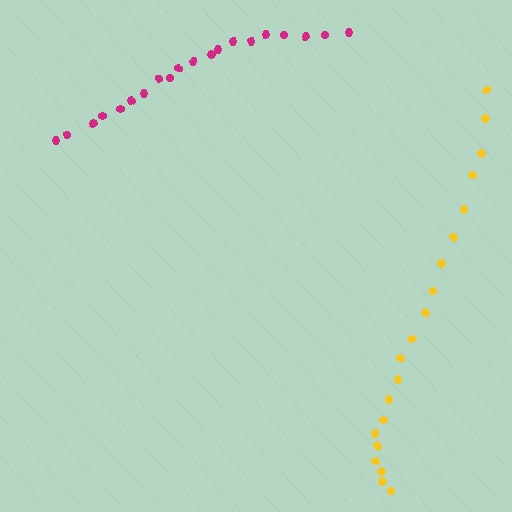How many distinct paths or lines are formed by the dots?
There are 2 distinct paths.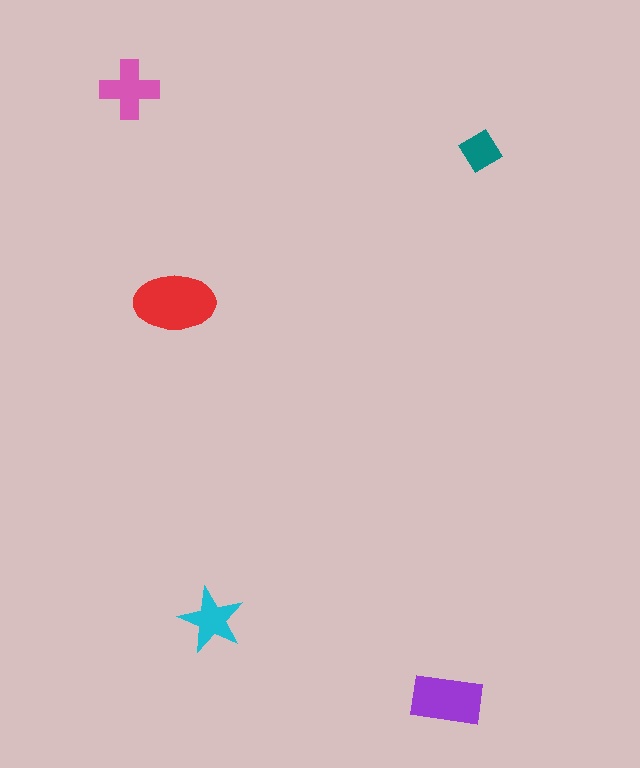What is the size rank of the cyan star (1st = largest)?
4th.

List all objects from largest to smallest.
The red ellipse, the purple rectangle, the pink cross, the cyan star, the teal diamond.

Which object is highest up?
The pink cross is topmost.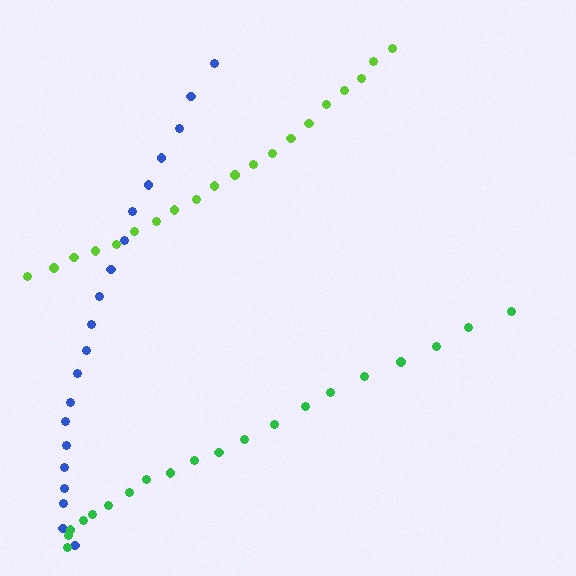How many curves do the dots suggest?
There are 3 distinct paths.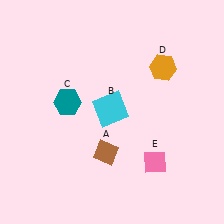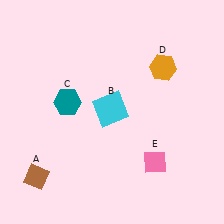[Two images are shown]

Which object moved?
The brown diamond (A) moved left.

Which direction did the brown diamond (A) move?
The brown diamond (A) moved left.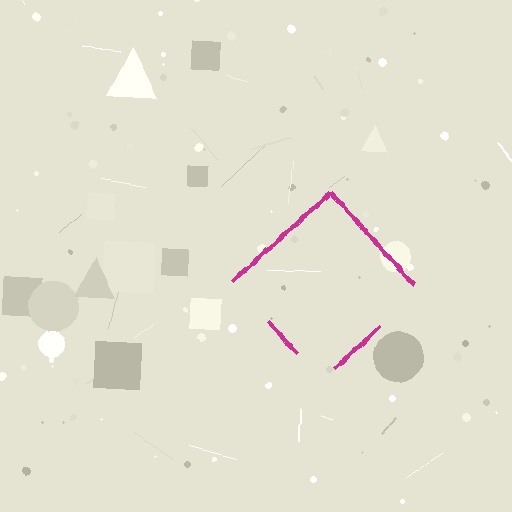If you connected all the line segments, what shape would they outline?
They would outline a diamond.